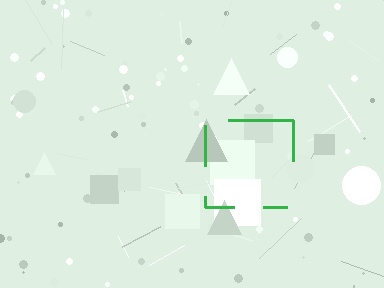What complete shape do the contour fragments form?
The contour fragments form a square.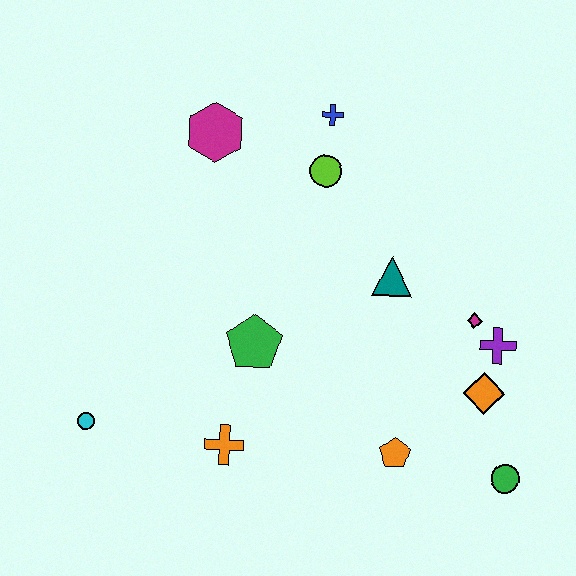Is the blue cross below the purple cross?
No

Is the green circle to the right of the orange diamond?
Yes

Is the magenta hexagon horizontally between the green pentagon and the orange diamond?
No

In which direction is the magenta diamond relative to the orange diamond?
The magenta diamond is above the orange diamond.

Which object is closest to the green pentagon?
The orange cross is closest to the green pentagon.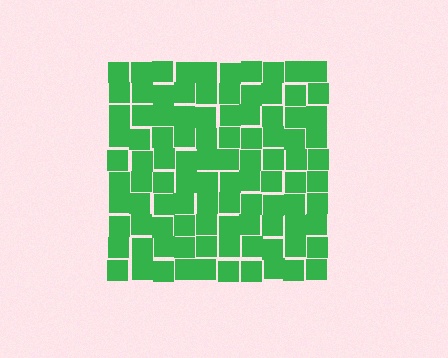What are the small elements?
The small elements are squares.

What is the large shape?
The large shape is a square.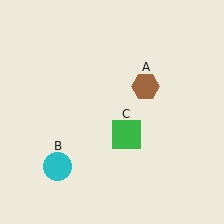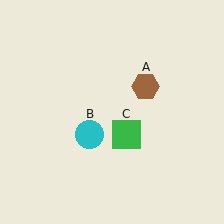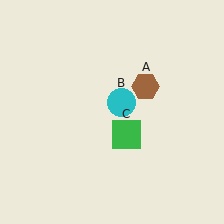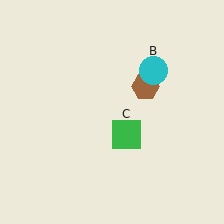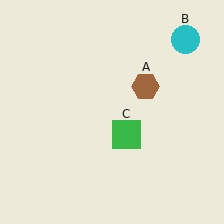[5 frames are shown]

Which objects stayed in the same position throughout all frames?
Brown hexagon (object A) and green square (object C) remained stationary.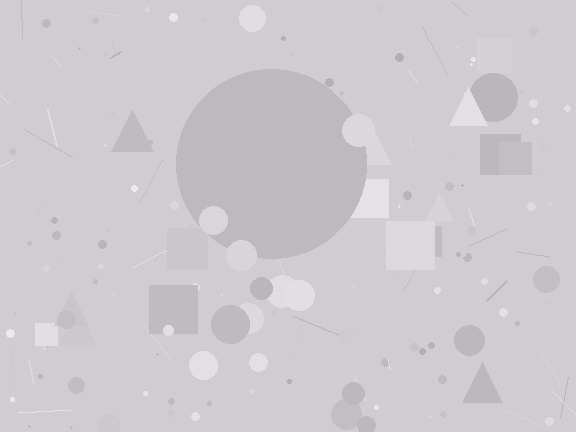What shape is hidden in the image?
A circle is hidden in the image.